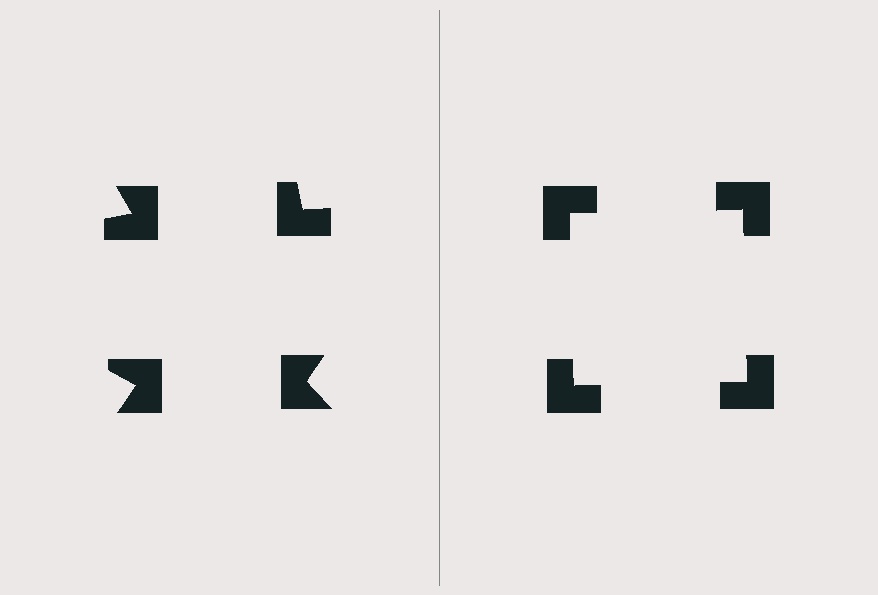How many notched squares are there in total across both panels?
8 — 4 on each side.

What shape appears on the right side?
An illusory square.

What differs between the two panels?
The notched squares are positioned identically on both sides; only the wedge orientations differ. On the right they align to a square; on the left they are misaligned.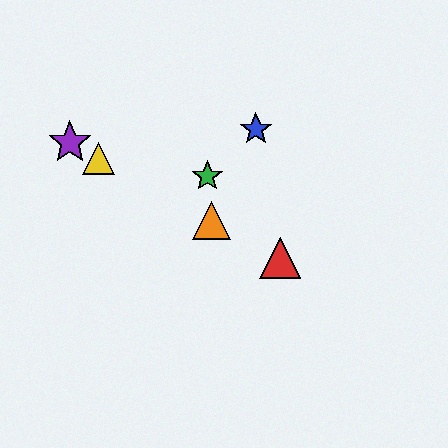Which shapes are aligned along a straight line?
The red triangle, the yellow triangle, the purple star, the orange triangle are aligned along a straight line.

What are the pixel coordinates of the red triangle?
The red triangle is at (280, 258).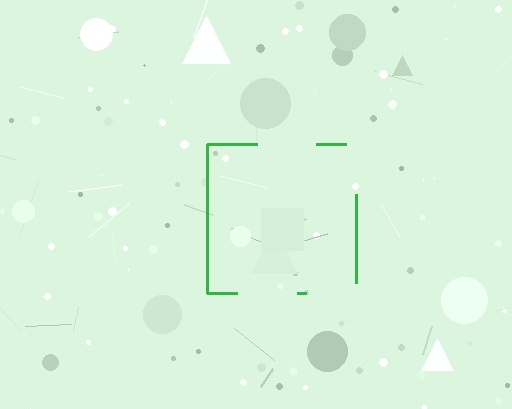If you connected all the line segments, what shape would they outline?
They would outline a square.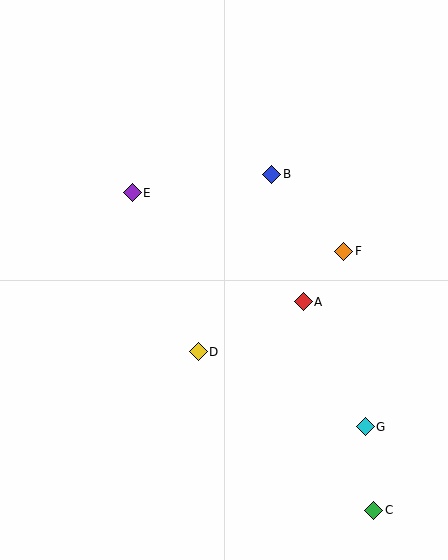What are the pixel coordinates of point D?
Point D is at (198, 352).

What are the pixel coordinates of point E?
Point E is at (132, 193).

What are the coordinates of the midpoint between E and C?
The midpoint between E and C is at (253, 351).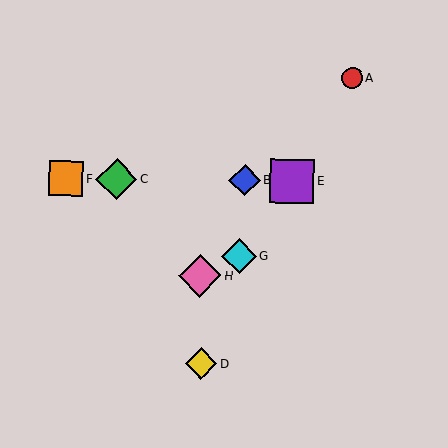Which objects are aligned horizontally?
Objects B, C, E, F are aligned horizontally.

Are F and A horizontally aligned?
No, F is at y≈179 and A is at y≈78.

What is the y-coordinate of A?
Object A is at y≈78.